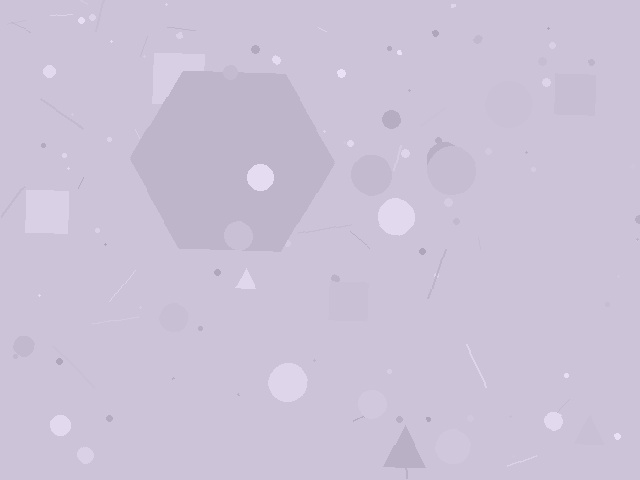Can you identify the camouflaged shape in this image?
The camouflaged shape is a hexagon.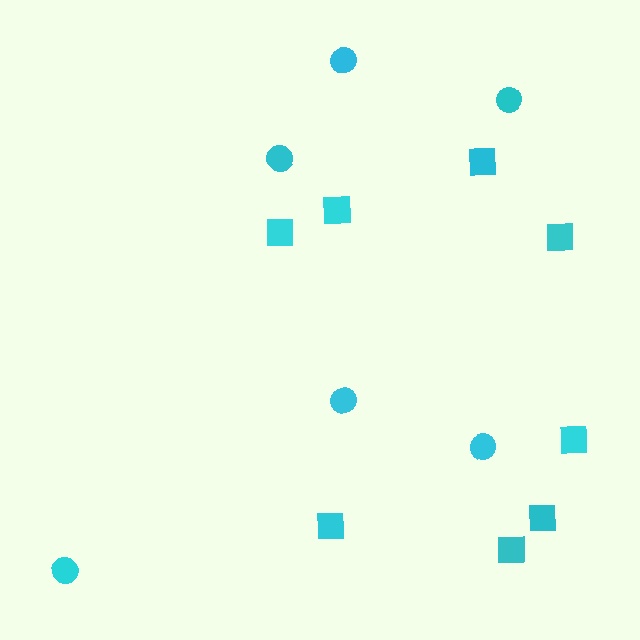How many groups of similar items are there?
There are 2 groups: one group of squares (8) and one group of circles (6).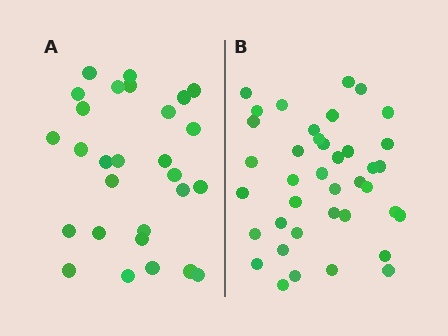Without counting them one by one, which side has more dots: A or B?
Region B (the right region) has more dots.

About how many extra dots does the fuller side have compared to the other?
Region B has roughly 12 or so more dots than region A.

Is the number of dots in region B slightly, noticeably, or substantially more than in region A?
Region B has noticeably more, but not dramatically so. The ratio is roughly 1.4 to 1.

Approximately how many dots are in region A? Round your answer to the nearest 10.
About 30 dots. (The exact count is 28, which rounds to 30.)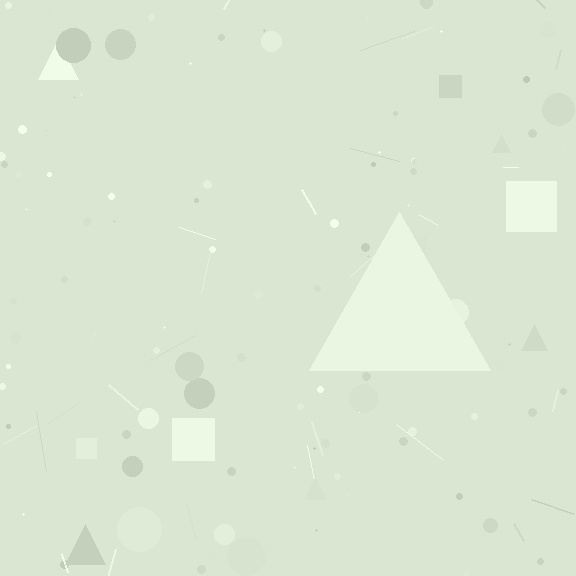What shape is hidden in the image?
A triangle is hidden in the image.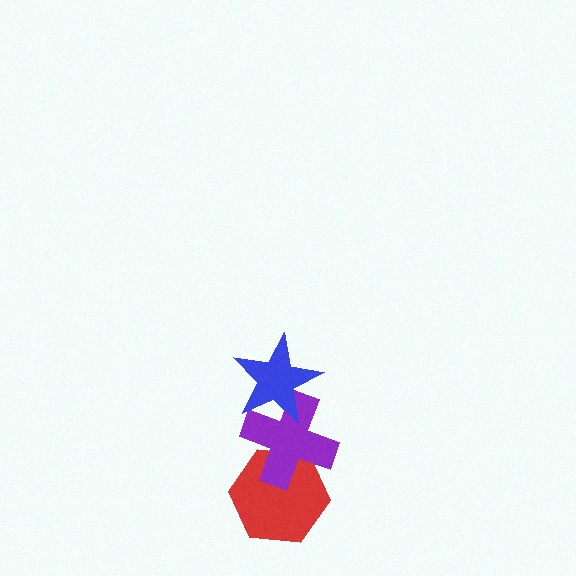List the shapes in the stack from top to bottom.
From top to bottom: the blue star, the purple cross, the red hexagon.